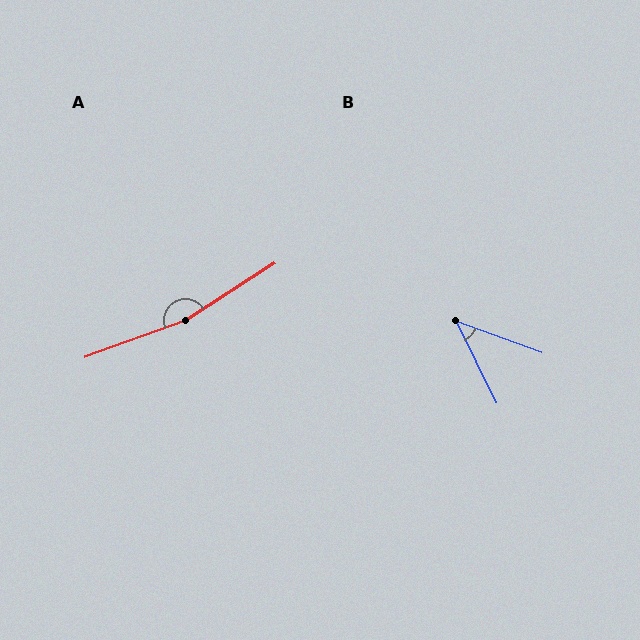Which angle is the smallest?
B, at approximately 44 degrees.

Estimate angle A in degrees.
Approximately 167 degrees.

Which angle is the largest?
A, at approximately 167 degrees.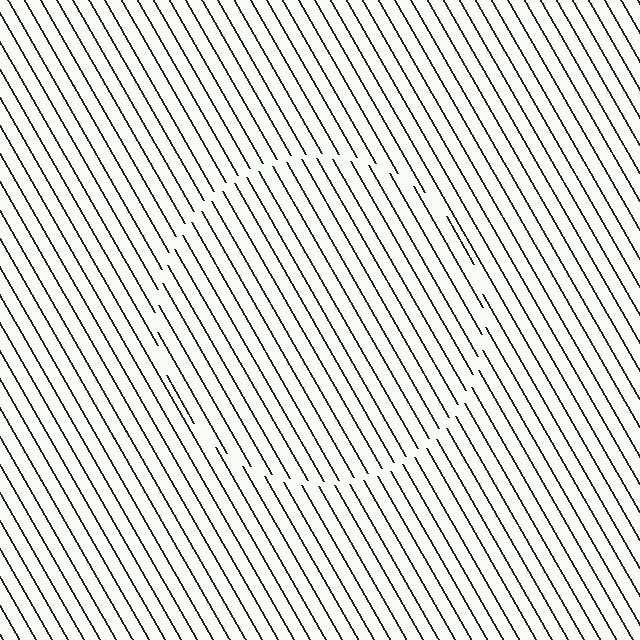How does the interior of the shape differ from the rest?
The interior of the shape contains the same grating, shifted by half a period — the contour is defined by the phase discontinuity where line-ends from the inner and outer gratings abut.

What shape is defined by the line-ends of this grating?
An illusory circle. The interior of the shape contains the same grating, shifted by half a period — the contour is defined by the phase discontinuity where line-ends from the inner and outer gratings abut.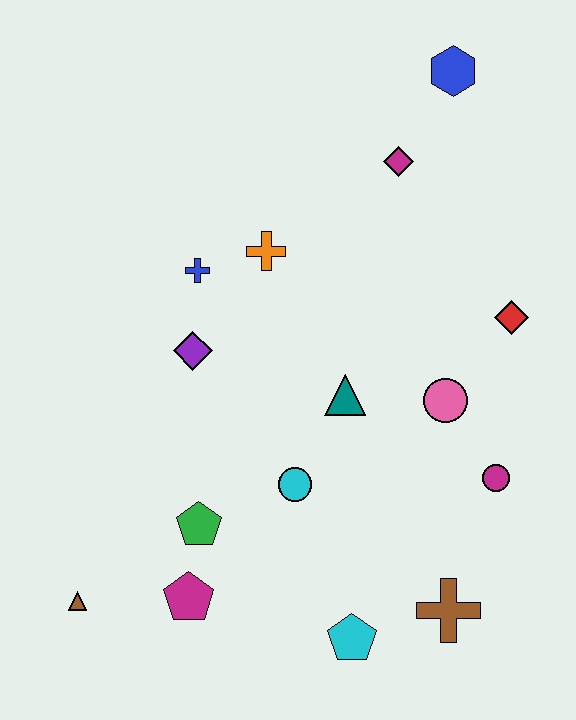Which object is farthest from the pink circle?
The brown triangle is farthest from the pink circle.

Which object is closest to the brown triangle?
The magenta pentagon is closest to the brown triangle.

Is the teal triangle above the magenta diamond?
No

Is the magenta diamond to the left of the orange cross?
No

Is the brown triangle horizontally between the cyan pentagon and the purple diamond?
No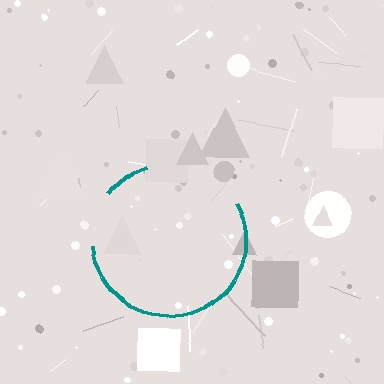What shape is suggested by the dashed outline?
The dashed outline suggests a circle.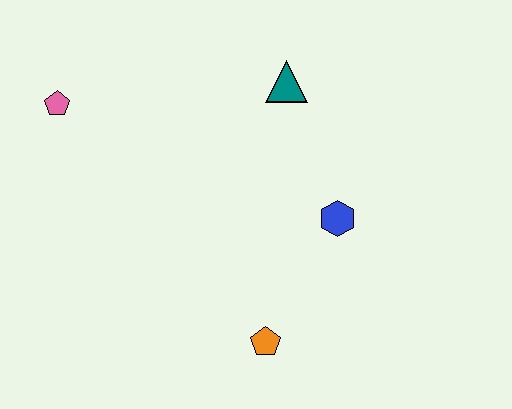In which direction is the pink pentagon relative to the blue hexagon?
The pink pentagon is to the left of the blue hexagon.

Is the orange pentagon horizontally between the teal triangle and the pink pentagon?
Yes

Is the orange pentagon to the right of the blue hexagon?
No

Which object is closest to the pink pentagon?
The teal triangle is closest to the pink pentagon.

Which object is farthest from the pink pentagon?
The orange pentagon is farthest from the pink pentagon.